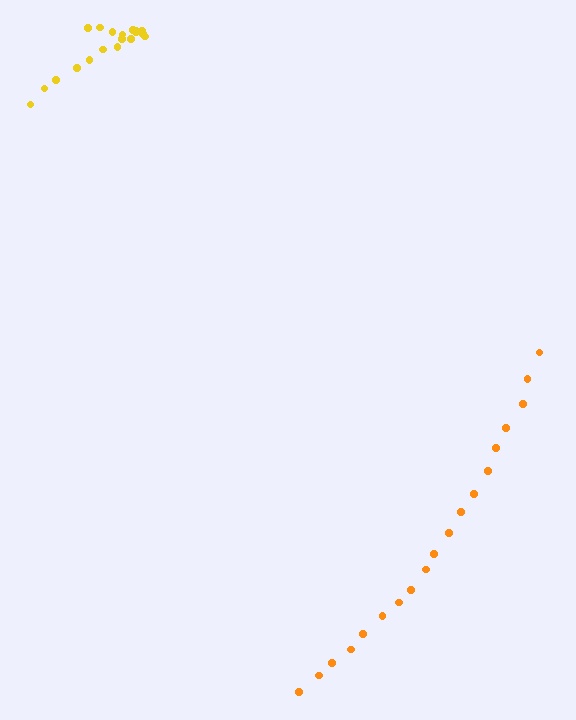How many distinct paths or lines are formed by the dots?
There are 2 distinct paths.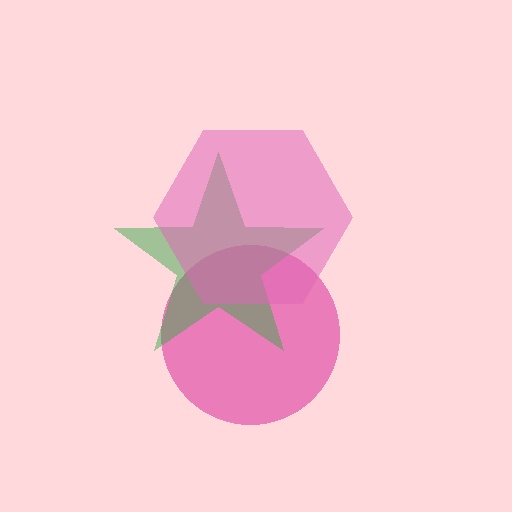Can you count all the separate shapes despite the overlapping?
Yes, there are 3 separate shapes.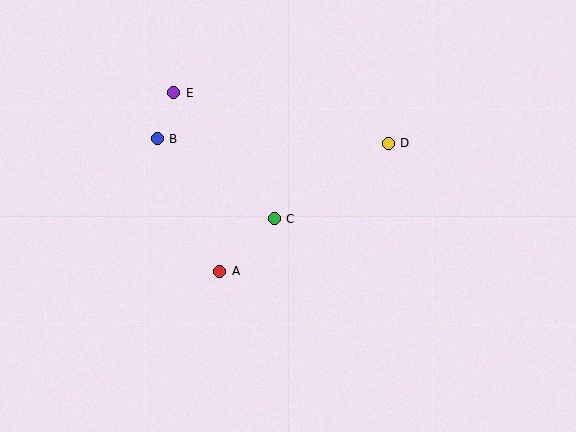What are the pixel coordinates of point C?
Point C is at (274, 219).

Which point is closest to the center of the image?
Point C at (274, 219) is closest to the center.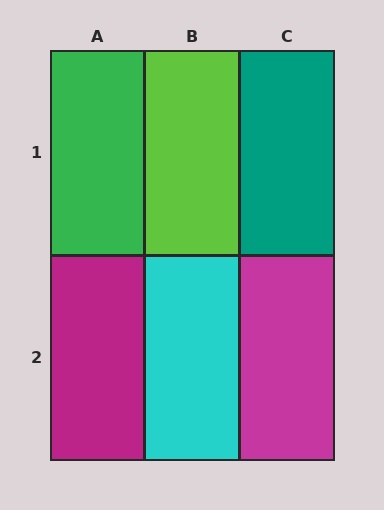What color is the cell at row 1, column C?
Teal.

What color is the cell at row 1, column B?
Lime.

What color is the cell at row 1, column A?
Green.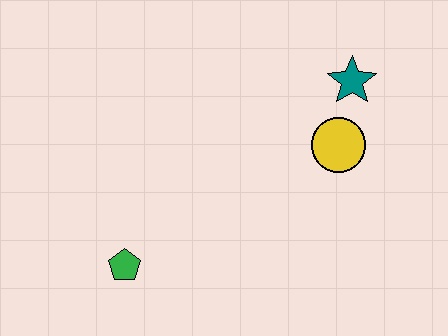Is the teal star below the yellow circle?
No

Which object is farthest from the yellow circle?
The green pentagon is farthest from the yellow circle.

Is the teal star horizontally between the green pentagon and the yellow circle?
No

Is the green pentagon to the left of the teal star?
Yes